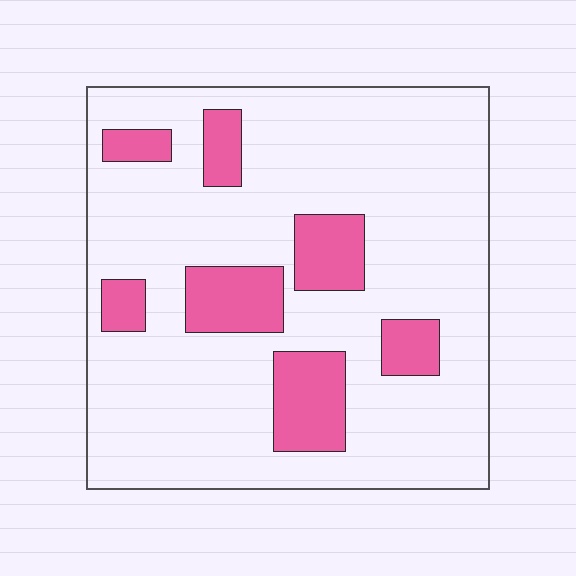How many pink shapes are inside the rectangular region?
7.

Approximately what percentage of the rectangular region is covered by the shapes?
Approximately 20%.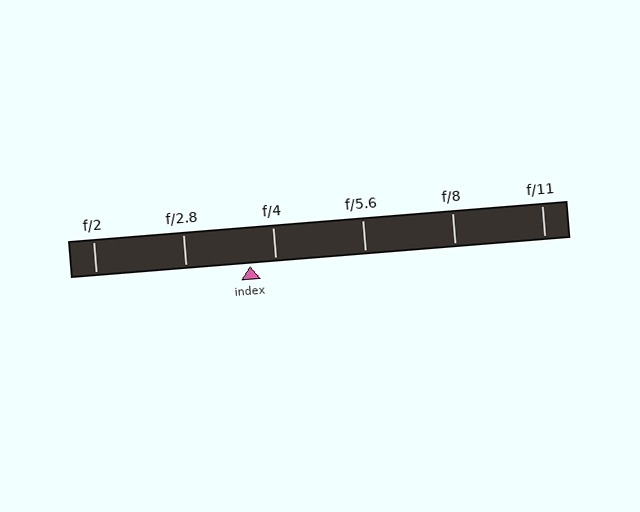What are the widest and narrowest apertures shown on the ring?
The widest aperture shown is f/2 and the narrowest is f/11.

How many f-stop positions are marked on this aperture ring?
There are 6 f-stop positions marked.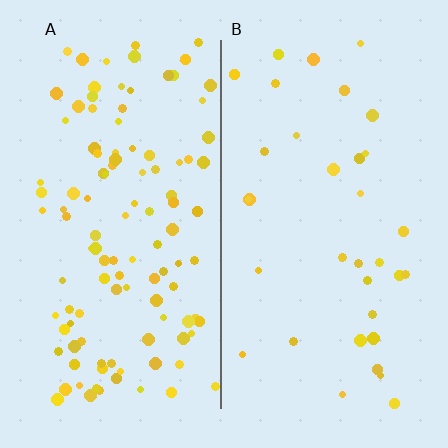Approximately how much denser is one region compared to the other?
Approximately 3.2× — region A over region B.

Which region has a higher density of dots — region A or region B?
A (the left).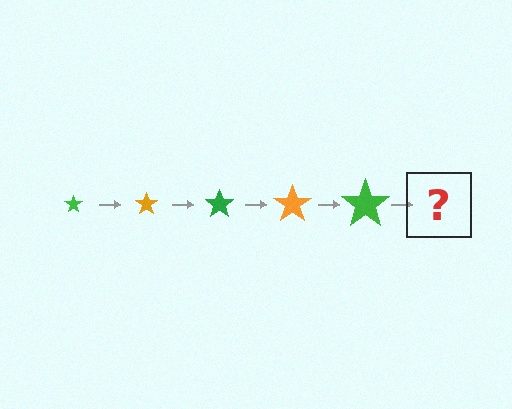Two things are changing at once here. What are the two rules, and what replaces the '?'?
The two rules are that the star grows larger each step and the color cycles through green and orange. The '?' should be an orange star, larger than the previous one.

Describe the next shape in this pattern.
It should be an orange star, larger than the previous one.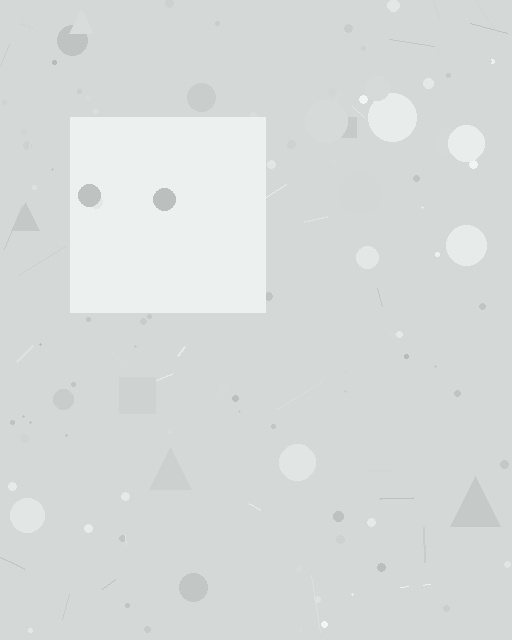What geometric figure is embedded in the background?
A square is embedded in the background.